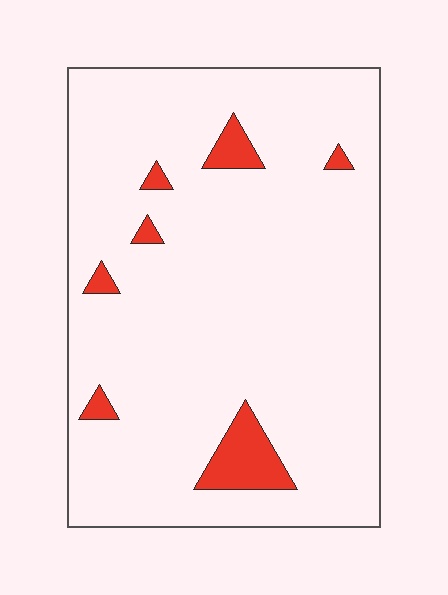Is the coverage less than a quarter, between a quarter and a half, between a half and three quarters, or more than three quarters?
Less than a quarter.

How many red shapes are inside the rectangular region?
7.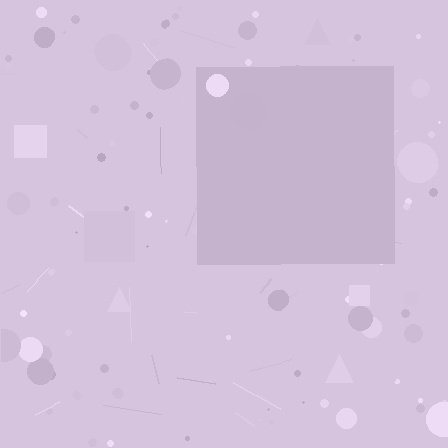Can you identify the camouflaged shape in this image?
The camouflaged shape is a square.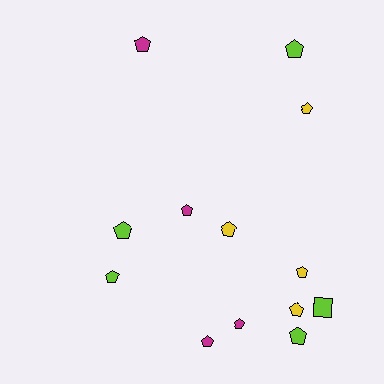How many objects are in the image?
There are 13 objects.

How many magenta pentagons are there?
There are 4 magenta pentagons.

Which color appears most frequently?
Lime, with 5 objects.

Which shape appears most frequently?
Pentagon, with 12 objects.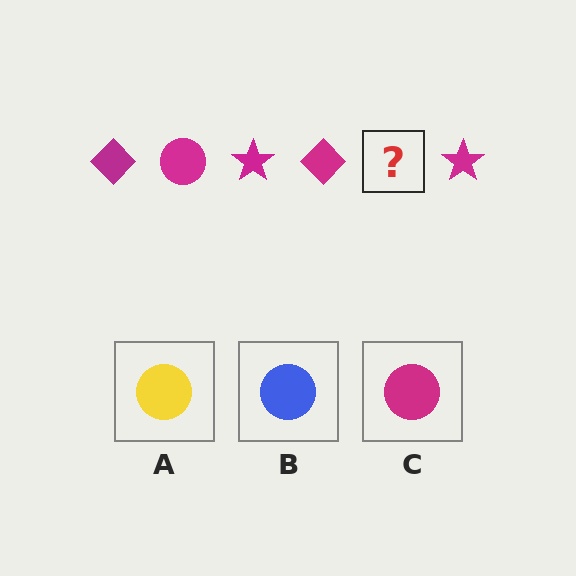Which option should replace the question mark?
Option C.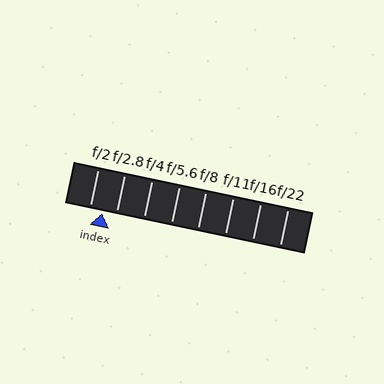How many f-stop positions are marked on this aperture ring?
There are 8 f-stop positions marked.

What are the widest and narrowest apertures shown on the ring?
The widest aperture shown is f/2 and the narrowest is f/22.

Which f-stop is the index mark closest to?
The index mark is closest to f/2.